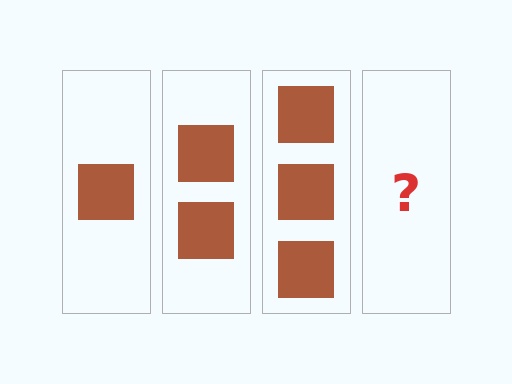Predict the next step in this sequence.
The next step is 4 squares.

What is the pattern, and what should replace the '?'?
The pattern is that each step adds one more square. The '?' should be 4 squares.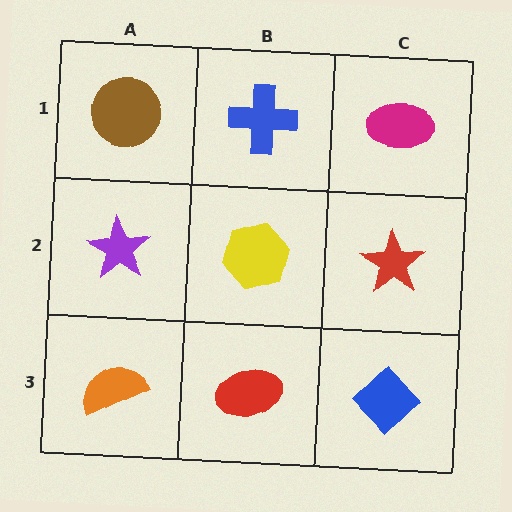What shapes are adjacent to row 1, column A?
A purple star (row 2, column A), a blue cross (row 1, column B).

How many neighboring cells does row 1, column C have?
2.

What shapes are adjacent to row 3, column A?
A purple star (row 2, column A), a red ellipse (row 3, column B).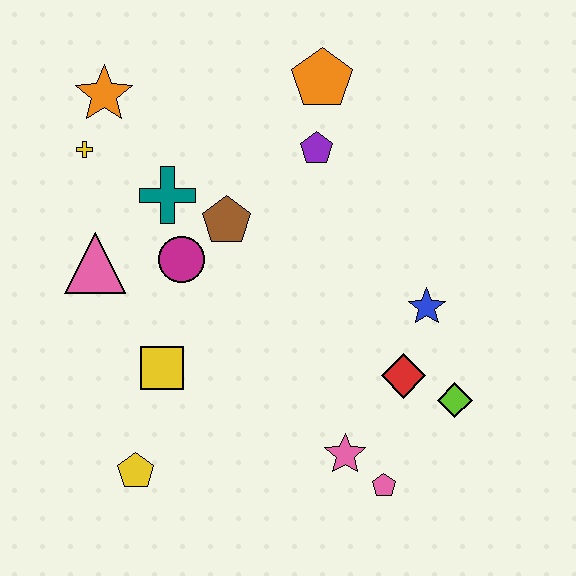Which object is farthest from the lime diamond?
The orange star is farthest from the lime diamond.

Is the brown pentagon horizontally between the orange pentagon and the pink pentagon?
No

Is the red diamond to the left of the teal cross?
No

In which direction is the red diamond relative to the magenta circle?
The red diamond is to the right of the magenta circle.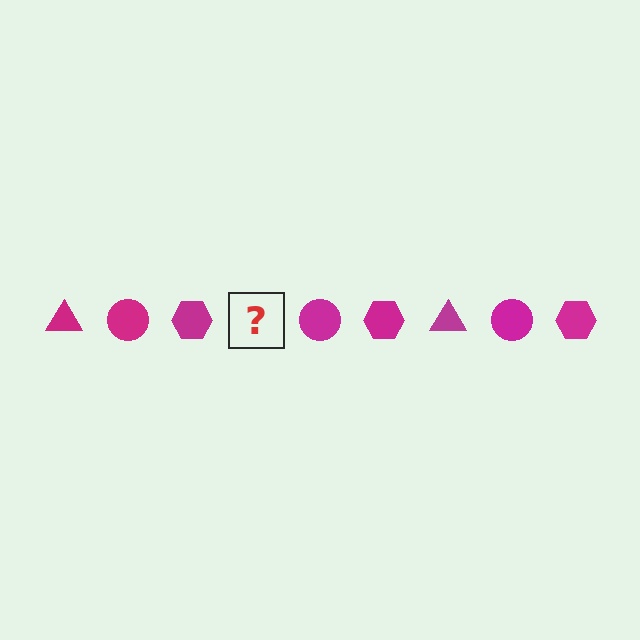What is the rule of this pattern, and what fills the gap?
The rule is that the pattern cycles through triangle, circle, hexagon shapes in magenta. The gap should be filled with a magenta triangle.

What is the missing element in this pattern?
The missing element is a magenta triangle.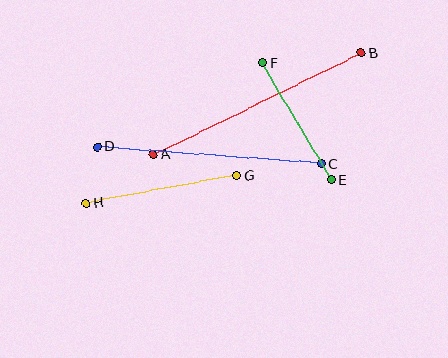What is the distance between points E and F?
The distance is approximately 136 pixels.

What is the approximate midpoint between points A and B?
The midpoint is at approximately (257, 104) pixels.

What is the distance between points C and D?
The distance is approximately 224 pixels.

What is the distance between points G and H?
The distance is approximately 153 pixels.